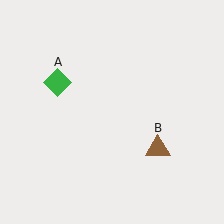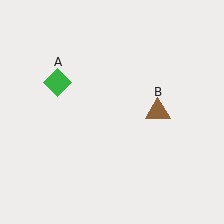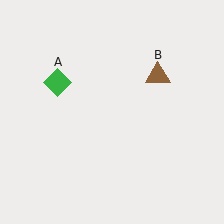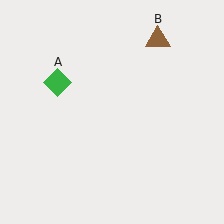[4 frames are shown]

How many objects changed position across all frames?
1 object changed position: brown triangle (object B).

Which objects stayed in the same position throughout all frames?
Green diamond (object A) remained stationary.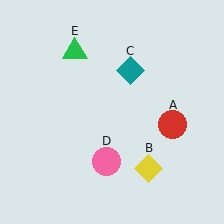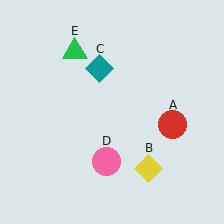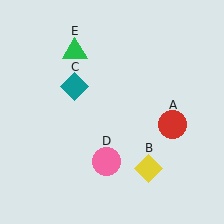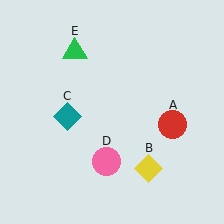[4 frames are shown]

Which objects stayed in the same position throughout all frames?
Red circle (object A) and yellow diamond (object B) and pink circle (object D) and green triangle (object E) remained stationary.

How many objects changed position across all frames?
1 object changed position: teal diamond (object C).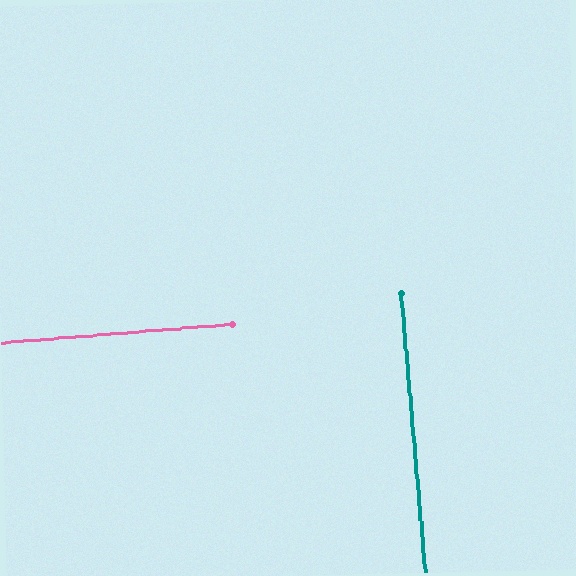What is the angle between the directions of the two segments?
Approximately 90 degrees.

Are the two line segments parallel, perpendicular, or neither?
Perpendicular — they meet at approximately 90°.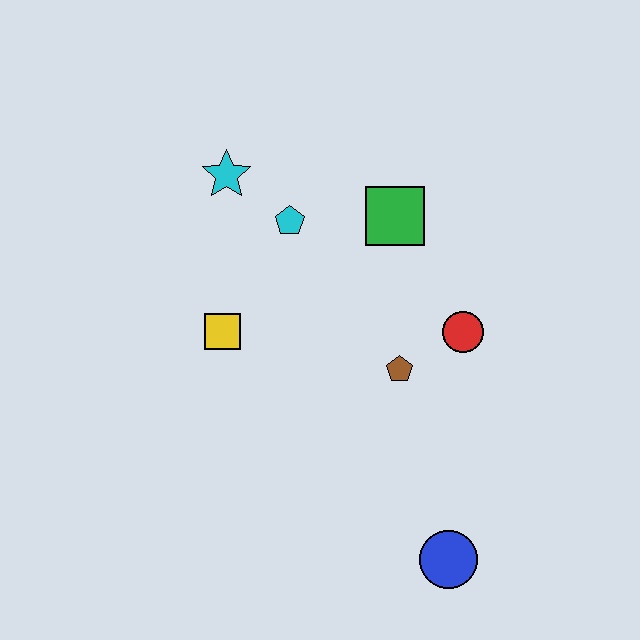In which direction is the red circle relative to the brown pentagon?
The red circle is to the right of the brown pentagon.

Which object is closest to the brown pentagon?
The red circle is closest to the brown pentagon.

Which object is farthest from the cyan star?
The blue circle is farthest from the cyan star.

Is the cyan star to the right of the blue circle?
No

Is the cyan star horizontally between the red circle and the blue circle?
No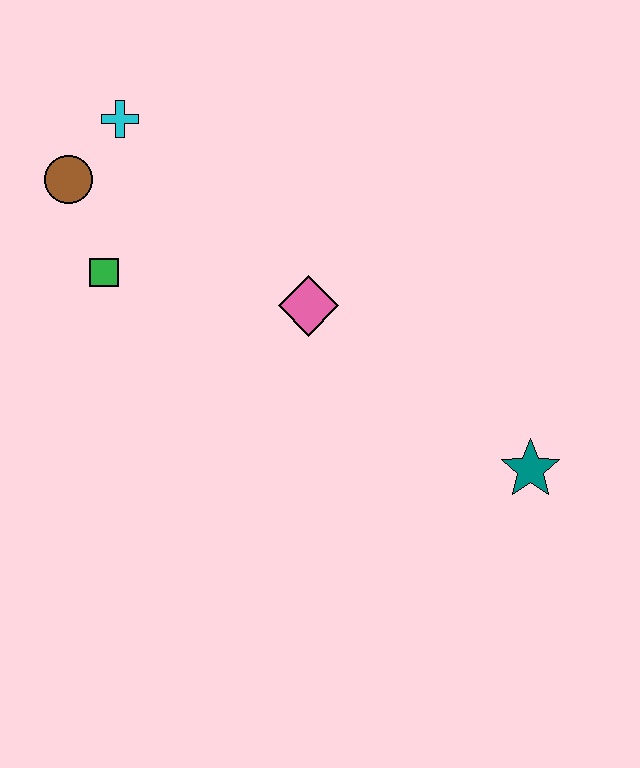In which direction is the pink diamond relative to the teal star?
The pink diamond is to the left of the teal star.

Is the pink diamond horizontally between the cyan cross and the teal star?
Yes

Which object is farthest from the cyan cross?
The teal star is farthest from the cyan cross.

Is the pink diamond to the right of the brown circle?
Yes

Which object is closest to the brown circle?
The cyan cross is closest to the brown circle.